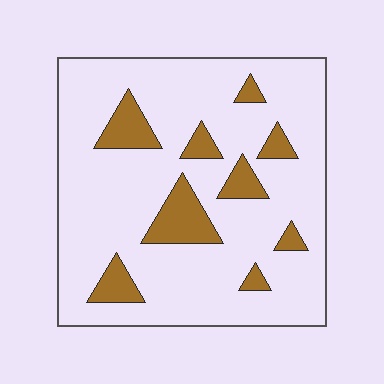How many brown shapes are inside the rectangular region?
9.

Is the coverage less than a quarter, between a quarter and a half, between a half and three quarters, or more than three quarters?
Less than a quarter.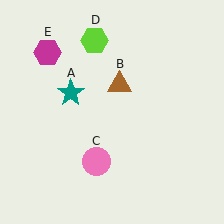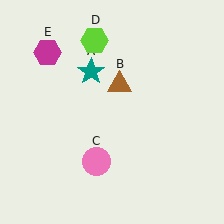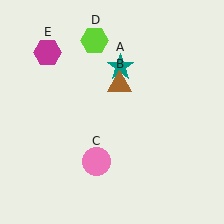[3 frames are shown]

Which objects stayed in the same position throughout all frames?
Brown triangle (object B) and pink circle (object C) and lime hexagon (object D) and magenta hexagon (object E) remained stationary.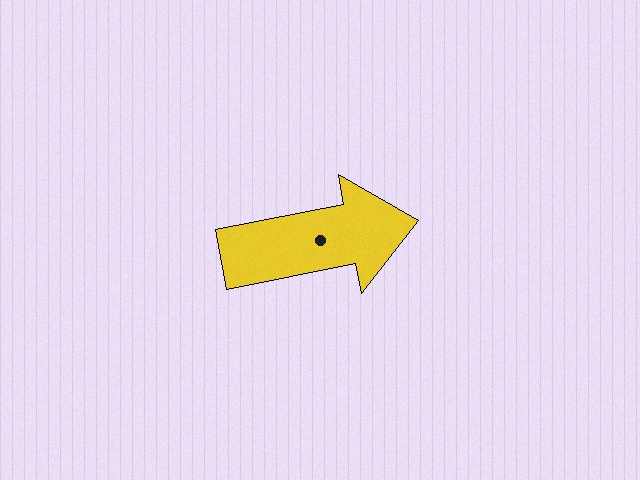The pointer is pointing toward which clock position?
Roughly 3 o'clock.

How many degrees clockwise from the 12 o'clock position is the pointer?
Approximately 79 degrees.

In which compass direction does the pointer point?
East.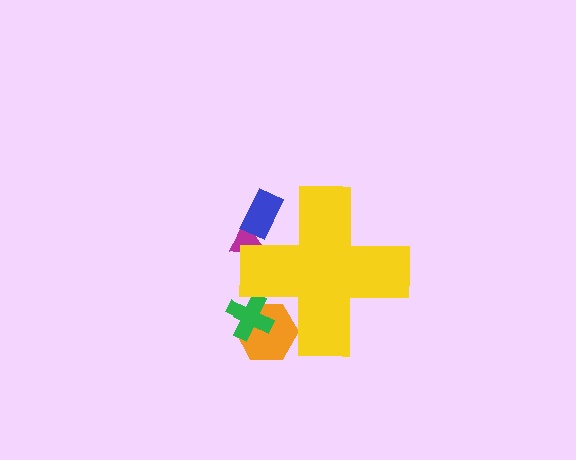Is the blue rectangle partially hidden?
Yes, the blue rectangle is partially hidden behind the yellow cross.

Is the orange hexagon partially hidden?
Yes, the orange hexagon is partially hidden behind the yellow cross.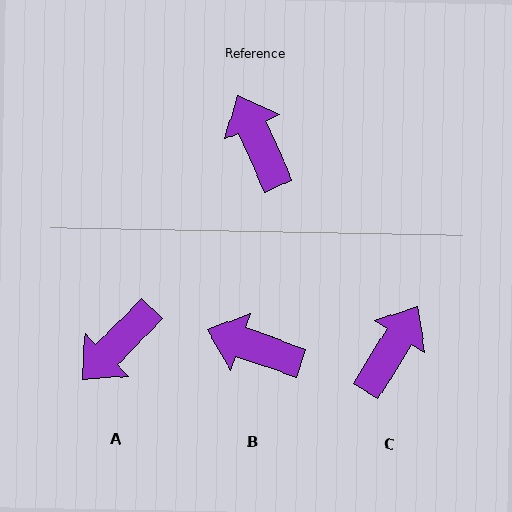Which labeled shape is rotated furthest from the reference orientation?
A, about 111 degrees away.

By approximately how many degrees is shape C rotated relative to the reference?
Approximately 56 degrees clockwise.